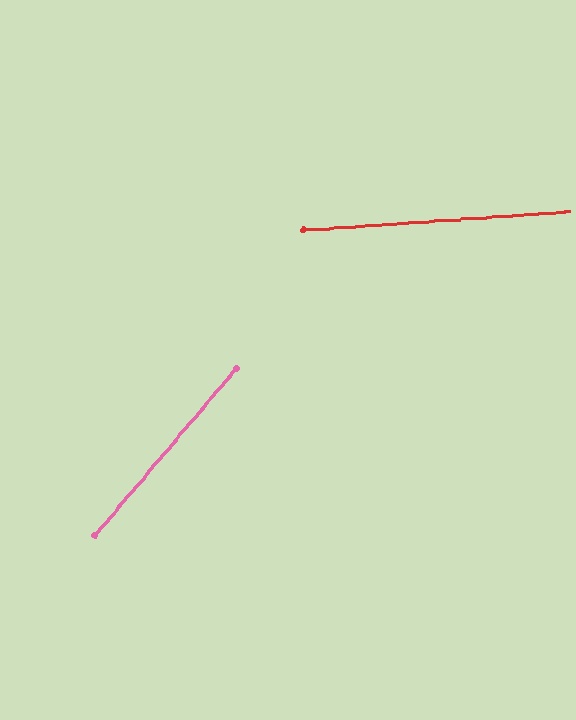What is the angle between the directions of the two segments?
Approximately 46 degrees.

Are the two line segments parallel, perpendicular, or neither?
Neither parallel nor perpendicular — they differ by about 46°.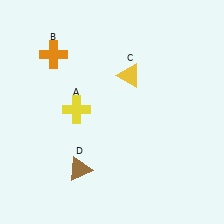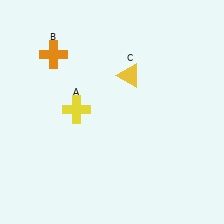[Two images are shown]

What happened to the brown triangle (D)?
The brown triangle (D) was removed in Image 2. It was in the bottom-left area of Image 1.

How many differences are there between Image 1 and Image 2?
There is 1 difference between the two images.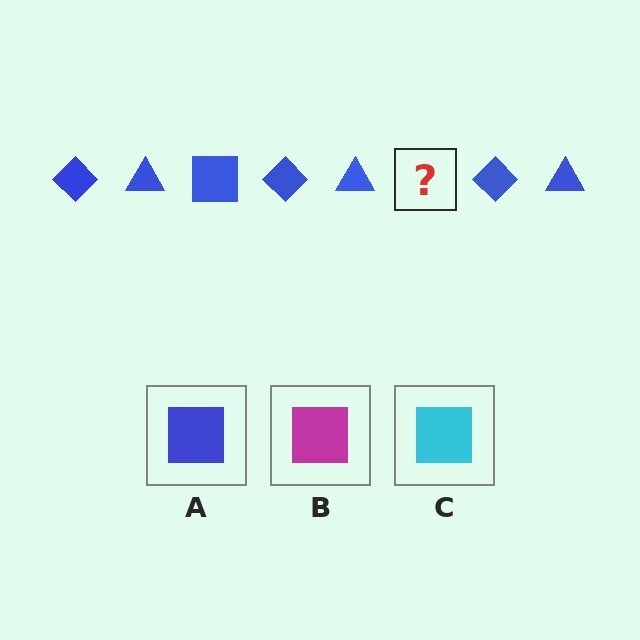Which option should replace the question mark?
Option A.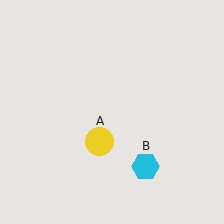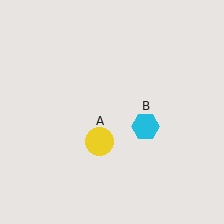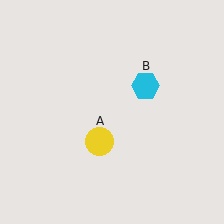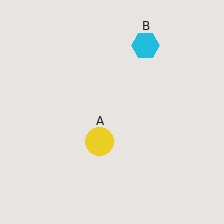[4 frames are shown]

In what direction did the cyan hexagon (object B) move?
The cyan hexagon (object B) moved up.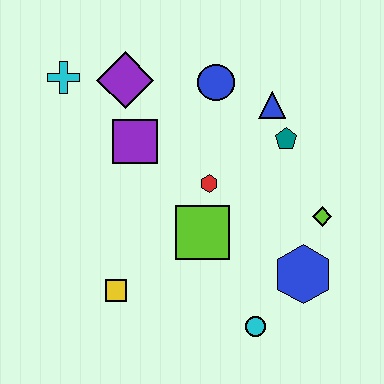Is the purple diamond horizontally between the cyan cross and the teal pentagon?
Yes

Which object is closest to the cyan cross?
The purple diamond is closest to the cyan cross.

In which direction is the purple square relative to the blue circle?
The purple square is to the left of the blue circle.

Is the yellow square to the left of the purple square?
Yes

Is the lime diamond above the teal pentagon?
No